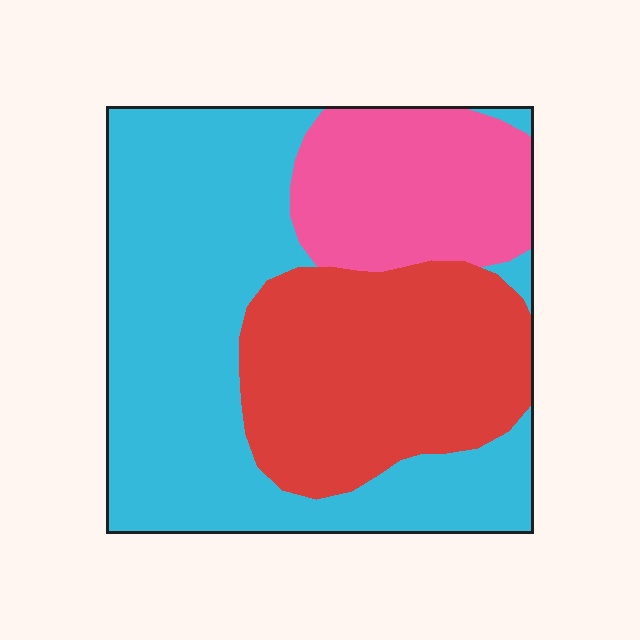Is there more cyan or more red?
Cyan.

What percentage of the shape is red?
Red covers roughly 30% of the shape.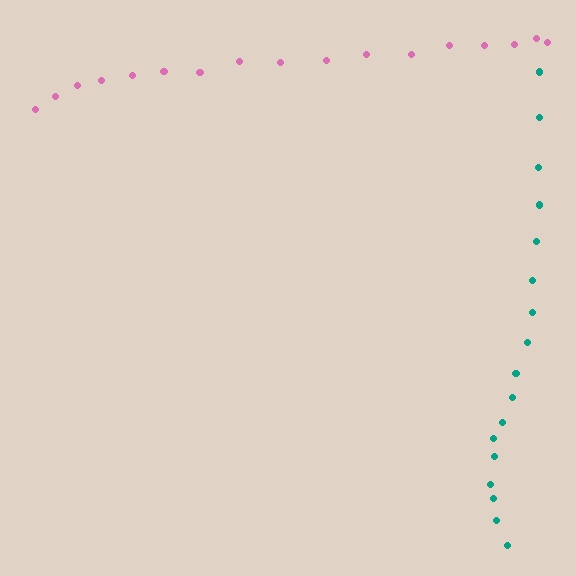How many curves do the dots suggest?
There are 2 distinct paths.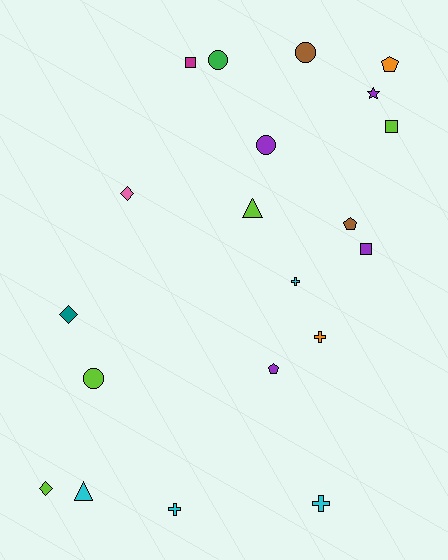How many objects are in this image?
There are 20 objects.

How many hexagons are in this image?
There are no hexagons.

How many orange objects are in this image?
There are 2 orange objects.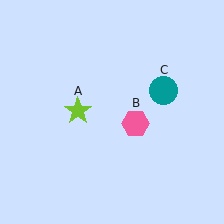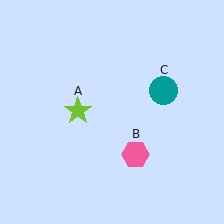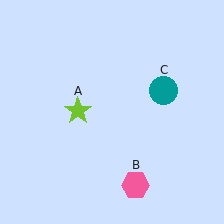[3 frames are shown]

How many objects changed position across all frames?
1 object changed position: pink hexagon (object B).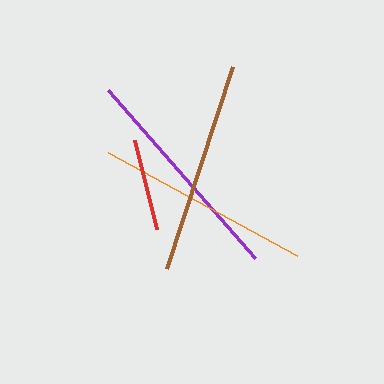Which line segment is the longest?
The purple line is the longest at approximately 223 pixels.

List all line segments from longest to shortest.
From longest to shortest: purple, orange, brown, red.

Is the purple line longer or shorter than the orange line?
The purple line is longer than the orange line.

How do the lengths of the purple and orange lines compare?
The purple and orange lines are approximately the same length.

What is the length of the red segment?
The red segment is approximately 92 pixels long.